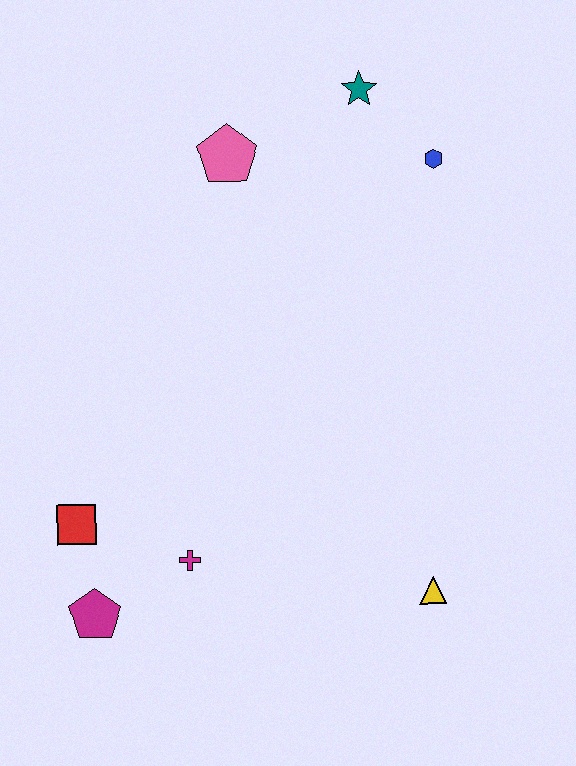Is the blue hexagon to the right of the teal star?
Yes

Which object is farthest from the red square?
The teal star is farthest from the red square.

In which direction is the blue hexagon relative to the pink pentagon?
The blue hexagon is to the right of the pink pentagon.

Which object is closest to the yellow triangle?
The magenta cross is closest to the yellow triangle.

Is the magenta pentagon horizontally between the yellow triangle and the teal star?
No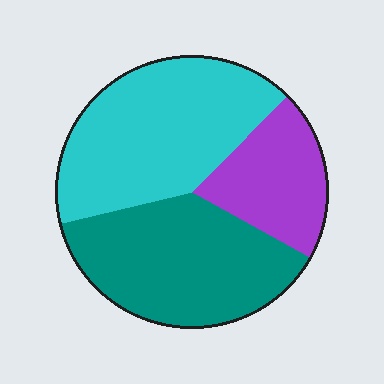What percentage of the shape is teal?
Teal covers 38% of the shape.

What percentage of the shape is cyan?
Cyan takes up between a quarter and a half of the shape.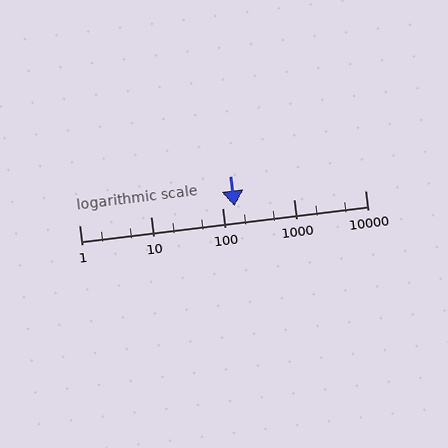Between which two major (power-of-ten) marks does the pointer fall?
The pointer is between 100 and 1000.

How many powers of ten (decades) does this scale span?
The scale spans 4 decades, from 1 to 10000.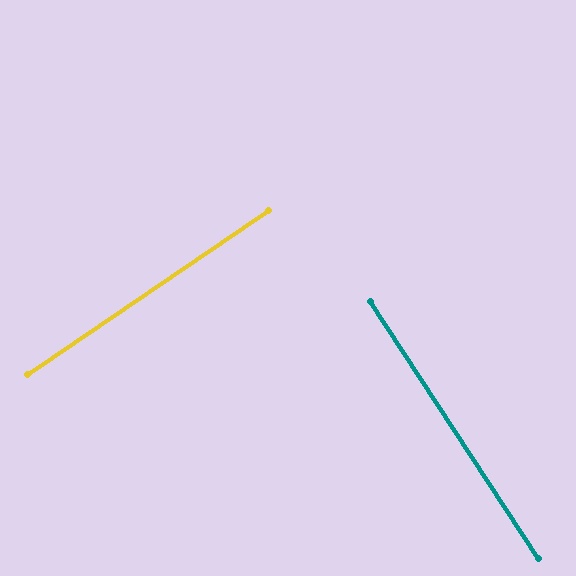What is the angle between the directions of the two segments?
Approximately 89 degrees.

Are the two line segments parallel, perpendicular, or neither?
Perpendicular — they meet at approximately 89°.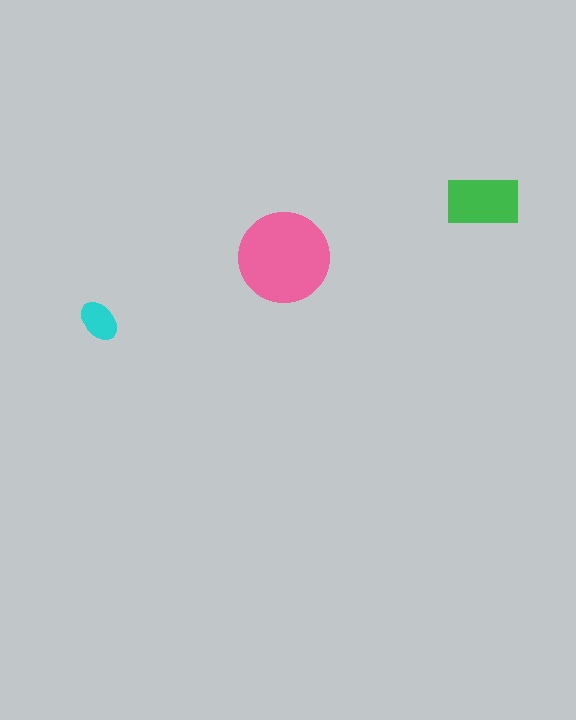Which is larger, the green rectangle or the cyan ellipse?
The green rectangle.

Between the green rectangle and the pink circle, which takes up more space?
The pink circle.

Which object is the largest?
The pink circle.